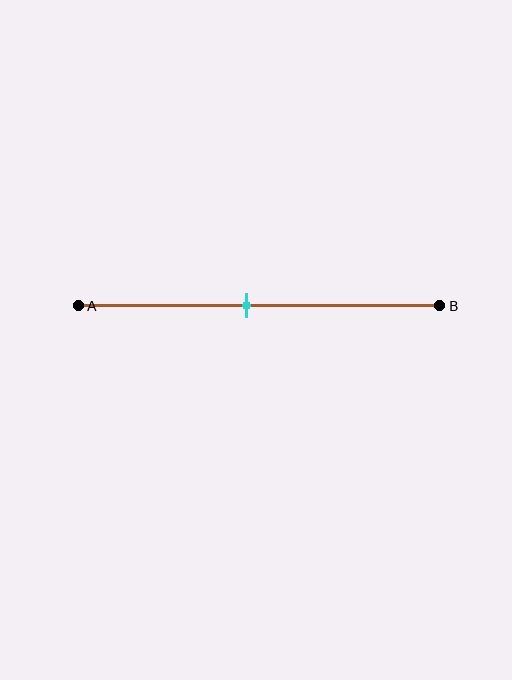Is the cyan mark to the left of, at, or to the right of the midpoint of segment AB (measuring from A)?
The cyan mark is to the left of the midpoint of segment AB.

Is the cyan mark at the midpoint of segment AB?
No, the mark is at about 45% from A, not at the 50% midpoint.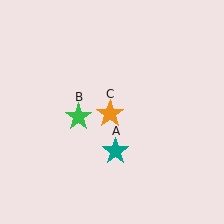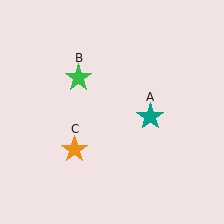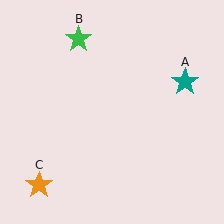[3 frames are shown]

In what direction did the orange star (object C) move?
The orange star (object C) moved down and to the left.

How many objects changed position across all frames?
3 objects changed position: teal star (object A), green star (object B), orange star (object C).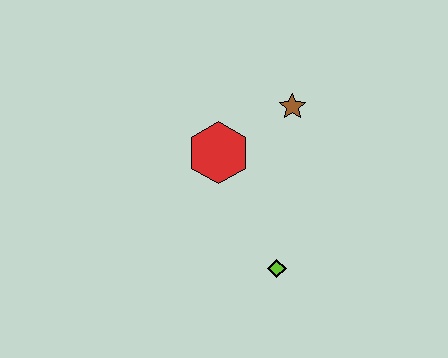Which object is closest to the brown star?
The red hexagon is closest to the brown star.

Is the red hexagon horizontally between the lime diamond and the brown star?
No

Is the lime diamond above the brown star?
No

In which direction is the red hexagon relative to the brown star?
The red hexagon is to the left of the brown star.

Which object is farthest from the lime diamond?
The brown star is farthest from the lime diamond.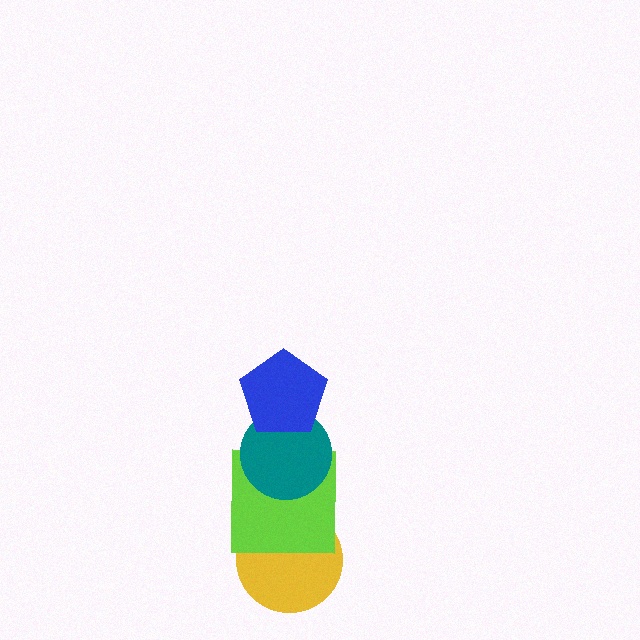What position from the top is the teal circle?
The teal circle is 2nd from the top.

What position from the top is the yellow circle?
The yellow circle is 4th from the top.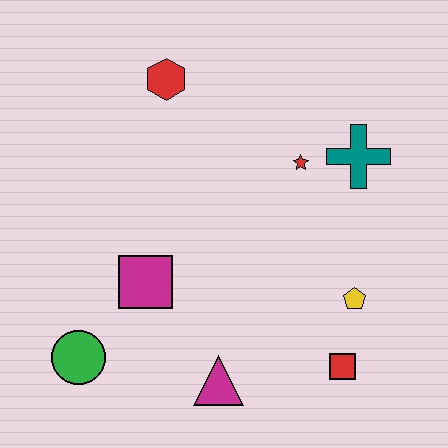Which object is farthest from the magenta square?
The teal cross is farthest from the magenta square.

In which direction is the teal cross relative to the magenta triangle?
The teal cross is above the magenta triangle.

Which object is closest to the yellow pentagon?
The red square is closest to the yellow pentagon.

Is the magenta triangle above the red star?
No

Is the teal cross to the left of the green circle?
No